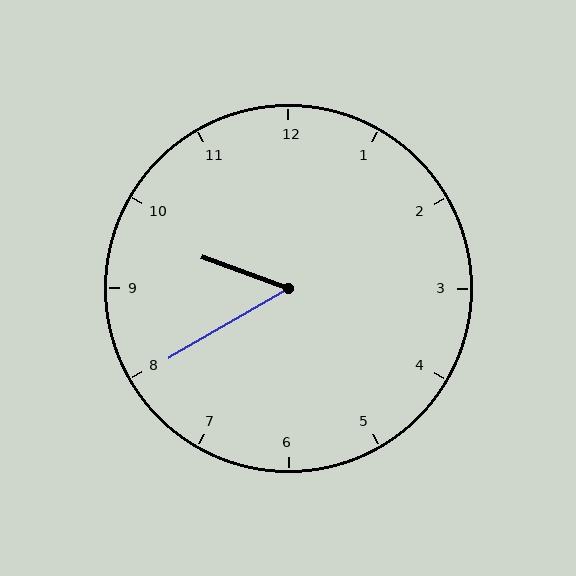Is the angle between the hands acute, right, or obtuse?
It is acute.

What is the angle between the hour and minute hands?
Approximately 50 degrees.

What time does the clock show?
9:40.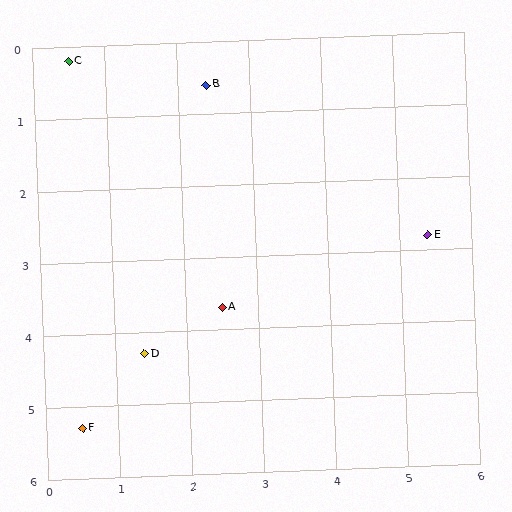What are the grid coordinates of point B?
Point B is at approximately (2.4, 0.6).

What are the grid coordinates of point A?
Point A is at approximately (2.5, 3.7).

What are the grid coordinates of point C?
Point C is at approximately (0.5, 0.2).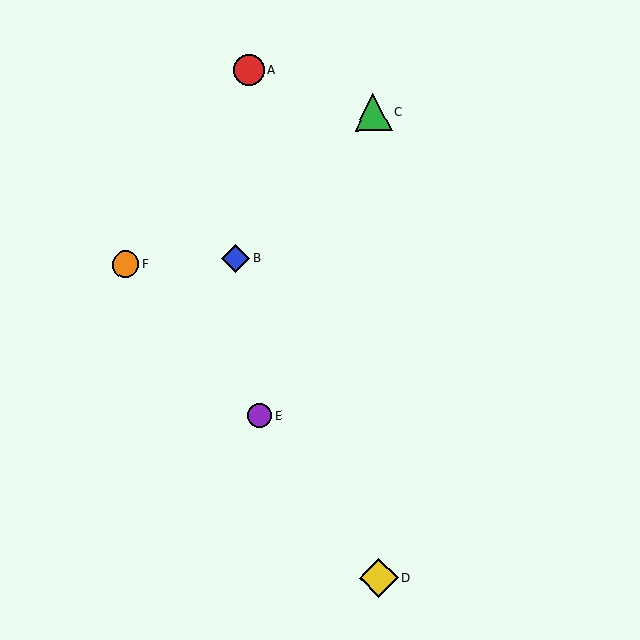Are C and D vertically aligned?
Yes, both are at x≈373.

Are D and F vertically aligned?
No, D is at x≈379 and F is at x≈126.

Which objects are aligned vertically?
Objects C, D are aligned vertically.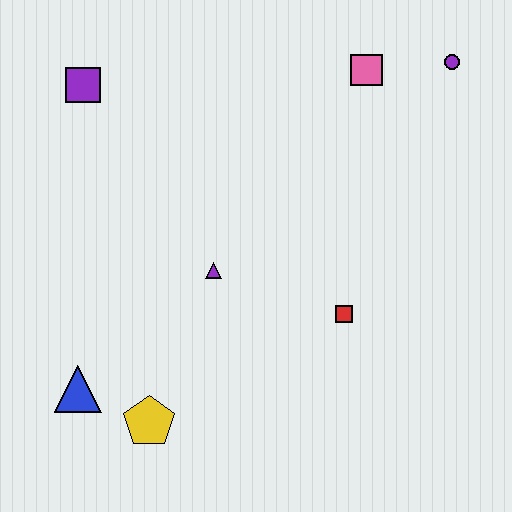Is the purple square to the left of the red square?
Yes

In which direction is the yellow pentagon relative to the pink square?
The yellow pentagon is below the pink square.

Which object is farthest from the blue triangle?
The purple circle is farthest from the blue triangle.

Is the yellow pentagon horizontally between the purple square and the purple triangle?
Yes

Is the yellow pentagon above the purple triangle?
No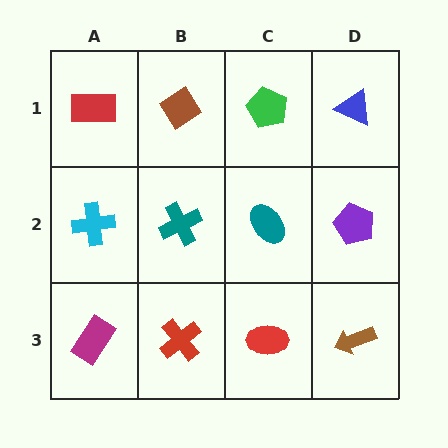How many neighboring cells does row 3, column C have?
3.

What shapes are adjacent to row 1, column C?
A teal ellipse (row 2, column C), a brown diamond (row 1, column B), a blue triangle (row 1, column D).